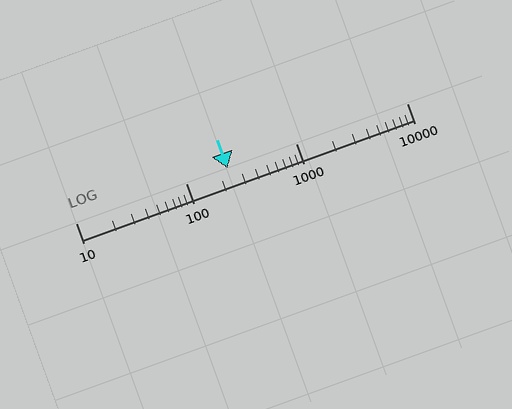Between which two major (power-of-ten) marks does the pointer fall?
The pointer is between 100 and 1000.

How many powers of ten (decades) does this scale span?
The scale spans 3 decades, from 10 to 10000.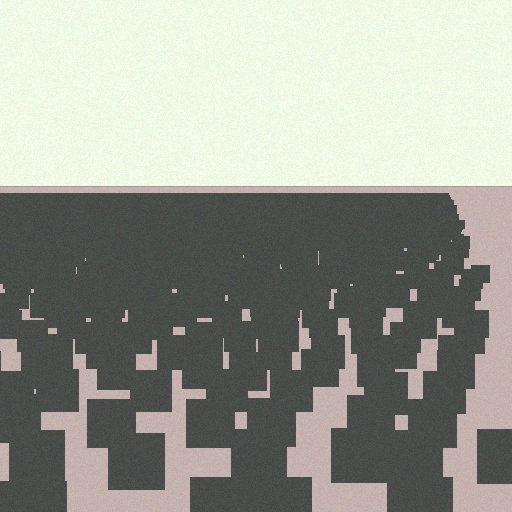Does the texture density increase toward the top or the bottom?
Density increases toward the top.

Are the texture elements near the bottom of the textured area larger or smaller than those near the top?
Larger. Near the bottom, elements are closer to the viewer and appear at a bigger on-screen size.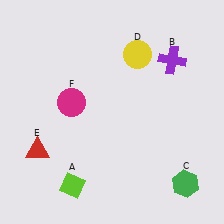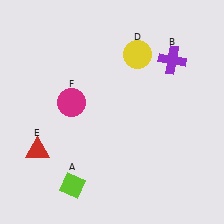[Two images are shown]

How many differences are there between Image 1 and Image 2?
There is 1 difference between the two images.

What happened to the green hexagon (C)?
The green hexagon (C) was removed in Image 2. It was in the bottom-right area of Image 1.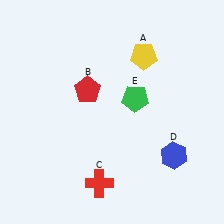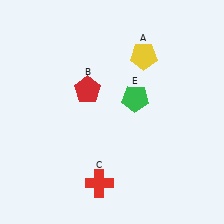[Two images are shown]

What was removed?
The blue hexagon (D) was removed in Image 2.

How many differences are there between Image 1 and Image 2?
There is 1 difference between the two images.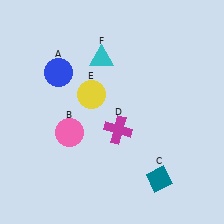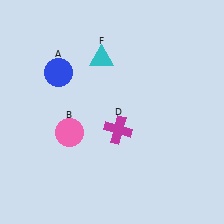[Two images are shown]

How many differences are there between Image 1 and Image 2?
There are 2 differences between the two images.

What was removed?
The teal diamond (C), the yellow circle (E) were removed in Image 2.